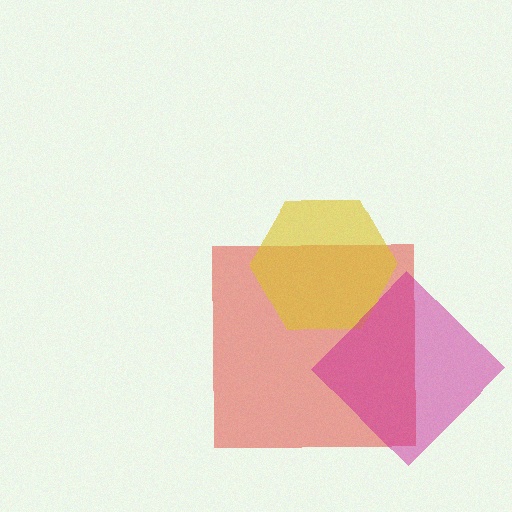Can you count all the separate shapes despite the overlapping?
Yes, there are 3 separate shapes.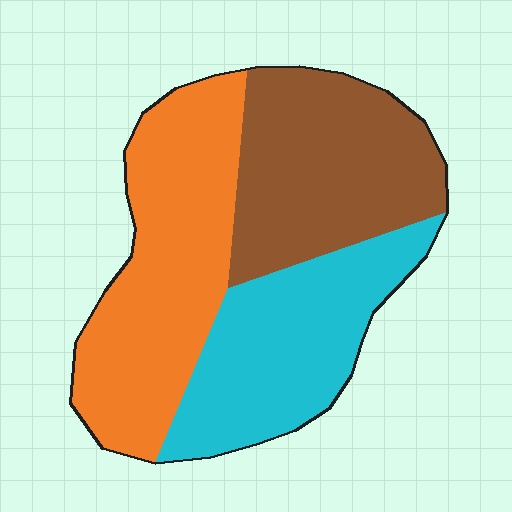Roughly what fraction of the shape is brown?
Brown covers about 30% of the shape.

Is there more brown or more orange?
Orange.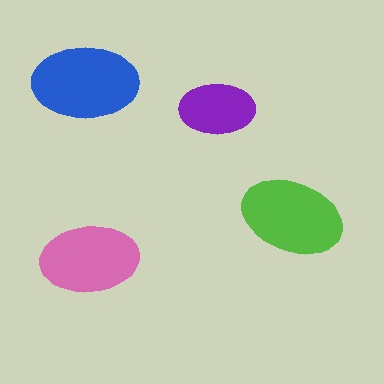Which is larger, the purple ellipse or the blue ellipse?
The blue one.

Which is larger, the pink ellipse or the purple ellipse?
The pink one.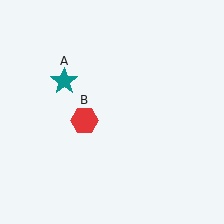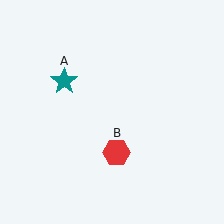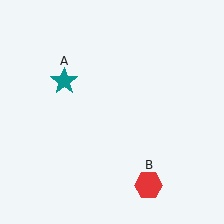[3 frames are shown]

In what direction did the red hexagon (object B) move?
The red hexagon (object B) moved down and to the right.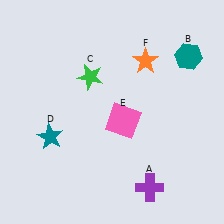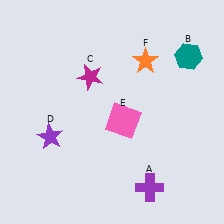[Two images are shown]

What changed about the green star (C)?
In Image 1, C is green. In Image 2, it changed to magenta.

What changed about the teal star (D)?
In Image 1, D is teal. In Image 2, it changed to purple.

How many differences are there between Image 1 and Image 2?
There are 2 differences between the two images.